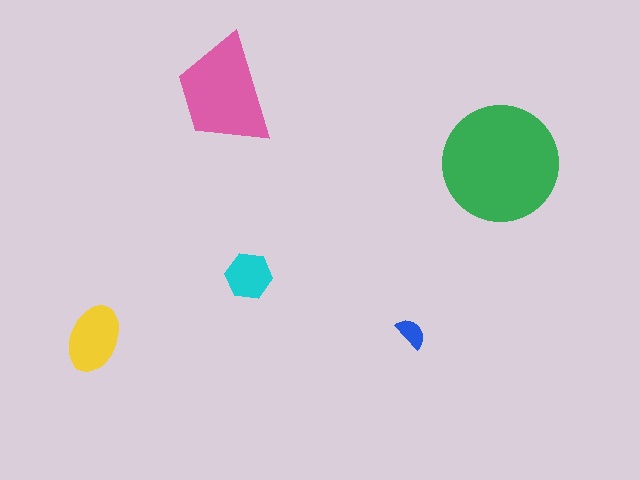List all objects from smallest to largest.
The blue semicircle, the cyan hexagon, the yellow ellipse, the pink trapezoid, the green circle.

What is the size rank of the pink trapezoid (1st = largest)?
2nd.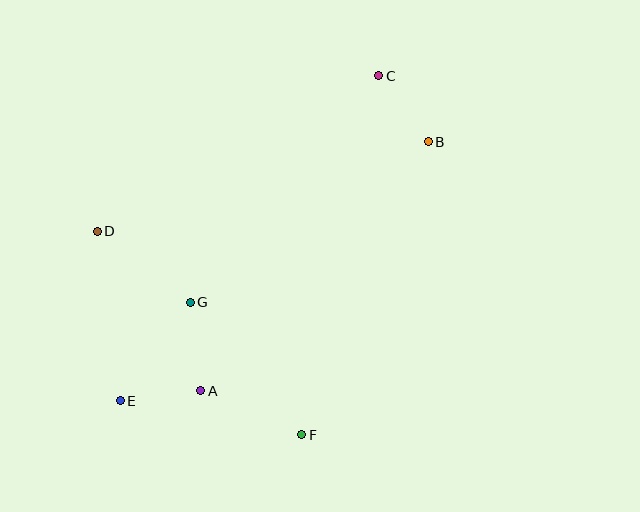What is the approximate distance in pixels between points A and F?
The distance between A and F is approximately 110 pixels.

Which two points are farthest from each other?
Points C and E are farthest from each other.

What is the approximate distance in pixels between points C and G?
The distance between C and G is approximately 295 pixels.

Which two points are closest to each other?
Points A and E are closest to each other.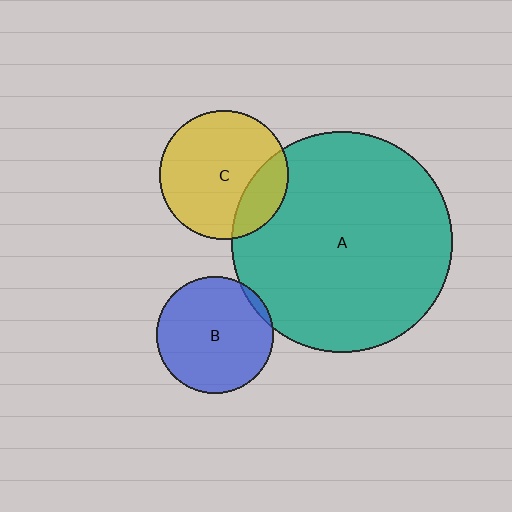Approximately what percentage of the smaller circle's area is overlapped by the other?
Approximately 5%.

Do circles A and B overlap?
Yes.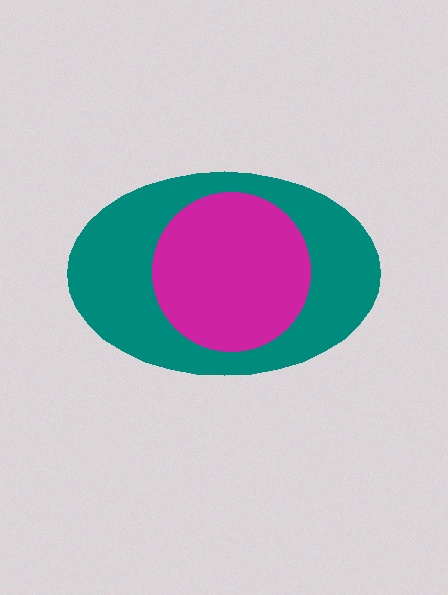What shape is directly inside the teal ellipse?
The magenta circle.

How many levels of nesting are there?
2.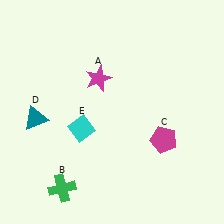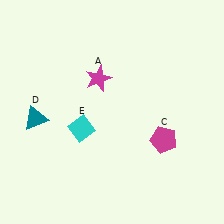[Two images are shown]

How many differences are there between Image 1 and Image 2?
There is 1 difference between the two images.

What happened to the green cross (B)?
The green cross (B) was removed in Image 2. It was in the bottom-left area of Image 1.